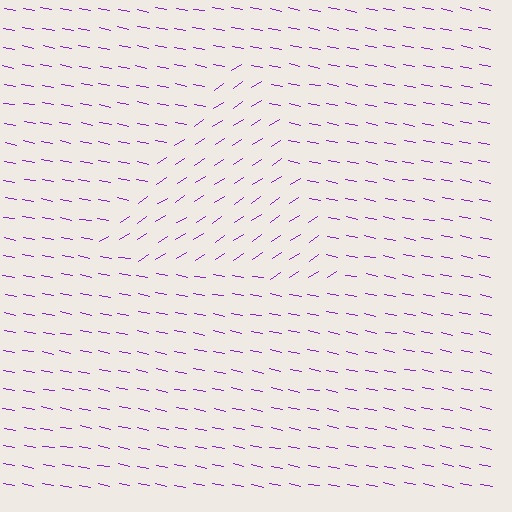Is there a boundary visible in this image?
Yes, there is a texture boundary formed by a change in line orientation.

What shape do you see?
I see a triangle.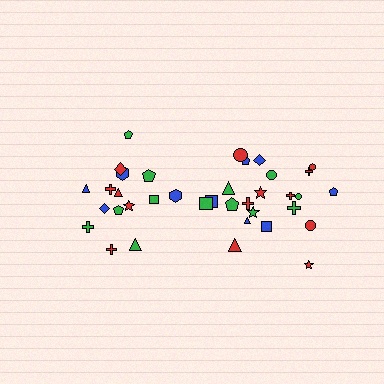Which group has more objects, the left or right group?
The right group.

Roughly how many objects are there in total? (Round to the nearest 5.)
Roughly 35 objects in total.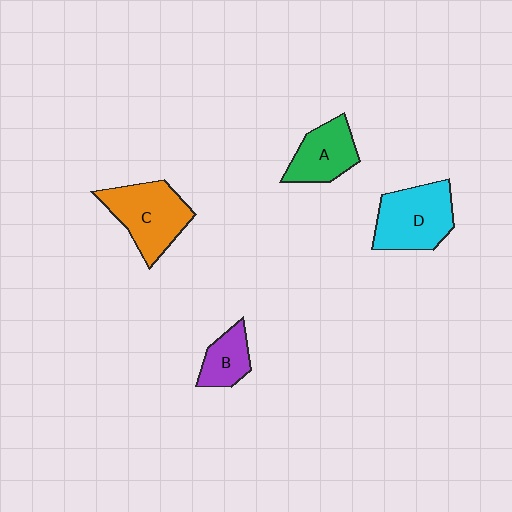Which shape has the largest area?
Shape C (orange).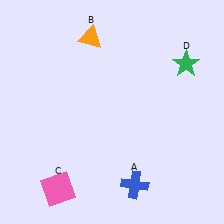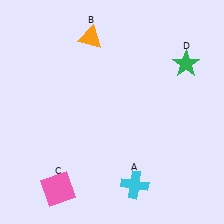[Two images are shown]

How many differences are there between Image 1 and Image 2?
There is 1 difference between the two images.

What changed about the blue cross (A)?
In Image 1, A is blue. In Image 2, it changed to cyan.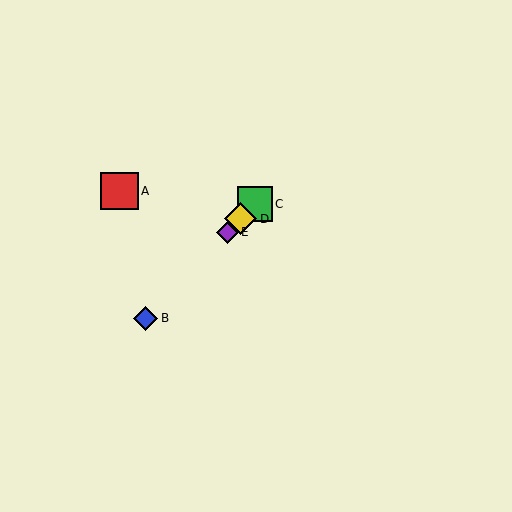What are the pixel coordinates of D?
Object D is at (241, 219).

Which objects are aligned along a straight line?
Objects B, C, D, E are aligned along a straight line.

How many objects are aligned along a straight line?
4 objects (B, C, D, E) are aligned along a straight line.